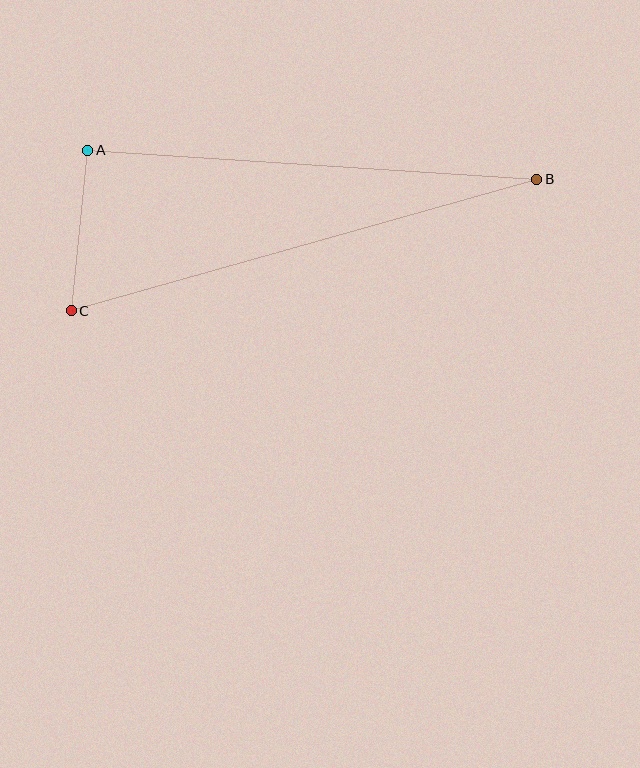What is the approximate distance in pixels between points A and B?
The distance between A and B is approximately 450 pixels.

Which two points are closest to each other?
Points A and C are closest to each other.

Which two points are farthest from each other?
Points B and C are farthest from each other.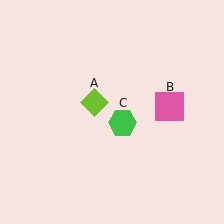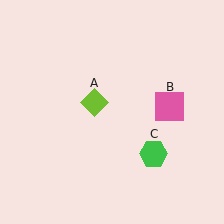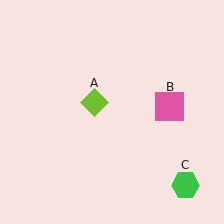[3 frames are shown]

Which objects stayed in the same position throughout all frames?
Lime diamond (object A) and pink square (object B) remained stationary.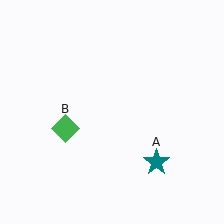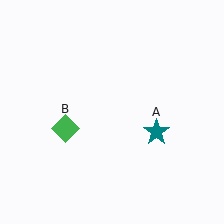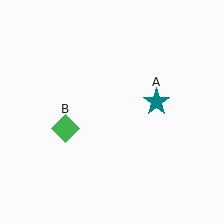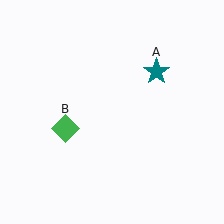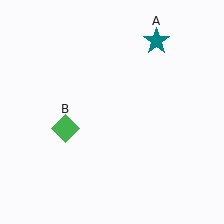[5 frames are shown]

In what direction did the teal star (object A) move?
The teal star (object A) moved up.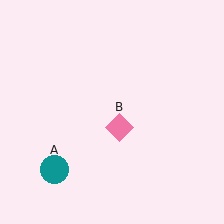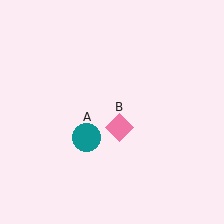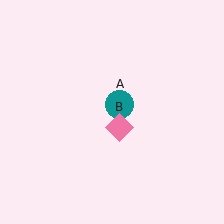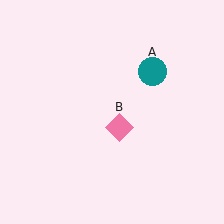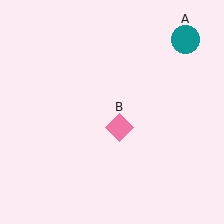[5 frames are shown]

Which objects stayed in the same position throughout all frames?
Pink diamond (object B) remained stationary.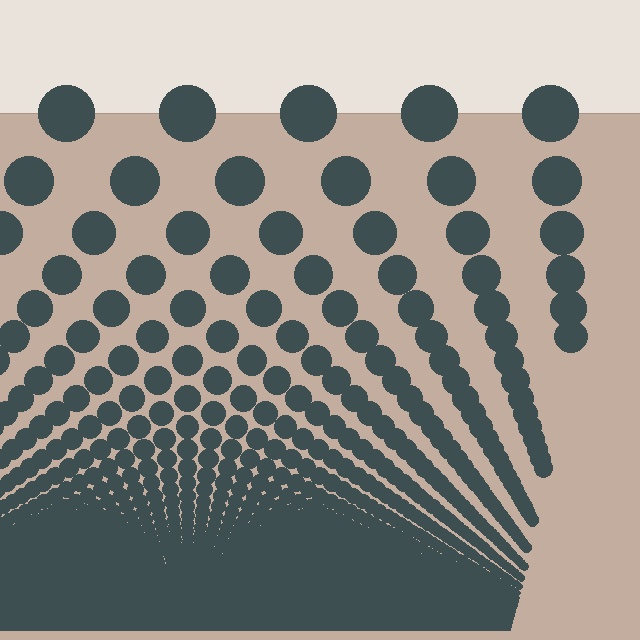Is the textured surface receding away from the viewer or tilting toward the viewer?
The surface appears to tilt toward the viewer. Texture elements get larger and sparser toward the top.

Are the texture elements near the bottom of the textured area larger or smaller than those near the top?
Smaller. The gradient is inverted — elements near the bottom are smaller and denser.